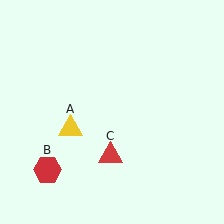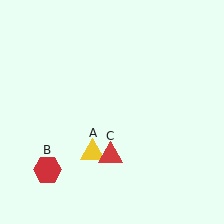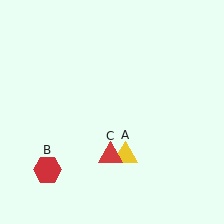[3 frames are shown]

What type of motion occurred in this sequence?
The yellow triangle (object A) rotated counterclockwise around the center of the scene.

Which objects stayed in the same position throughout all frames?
Red hexagon (object B) and red triangle (object C) remained stationary.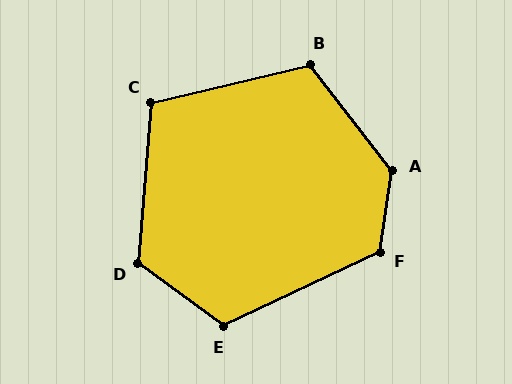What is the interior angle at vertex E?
Approximately 119 degrees (obtuse).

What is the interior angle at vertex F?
Approximately 124 degrees (obtuse).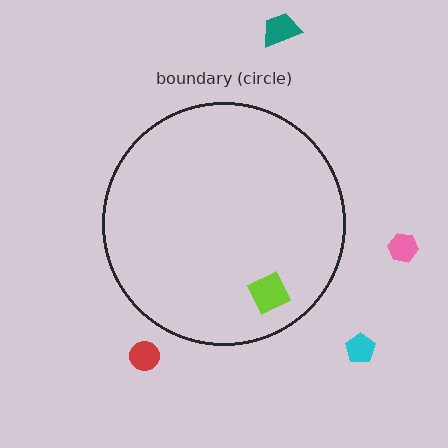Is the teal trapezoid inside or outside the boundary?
Outside.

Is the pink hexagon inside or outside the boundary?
Outside.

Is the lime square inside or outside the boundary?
Inside.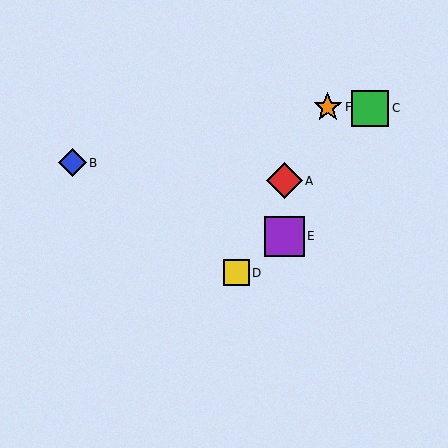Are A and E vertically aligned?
Yes, both are at x≈284.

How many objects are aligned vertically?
2 objects (A, E) are aligned vertically.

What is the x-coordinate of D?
Object D is at x≈236.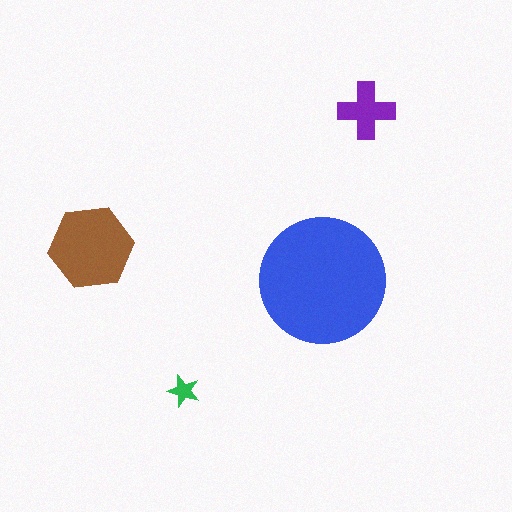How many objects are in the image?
There are 4 objects in the image.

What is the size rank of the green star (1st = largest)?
4th.